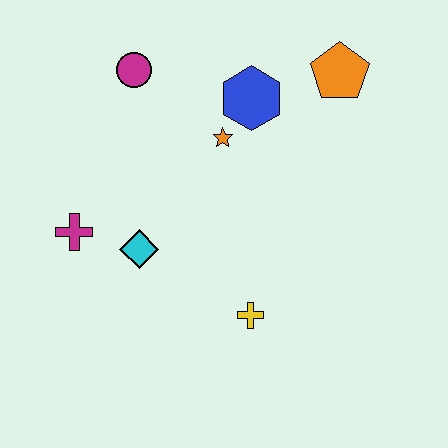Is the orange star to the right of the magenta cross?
Yes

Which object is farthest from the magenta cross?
The orange pentagon is farthest from the magenta cross.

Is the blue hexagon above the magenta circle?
No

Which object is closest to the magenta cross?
The cyan diamond is closest to the magenta cross.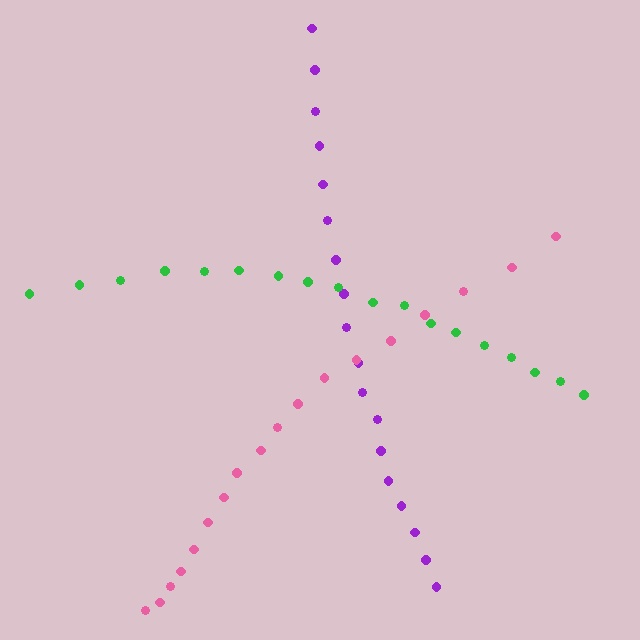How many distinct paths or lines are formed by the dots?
There are 3 distinct paths.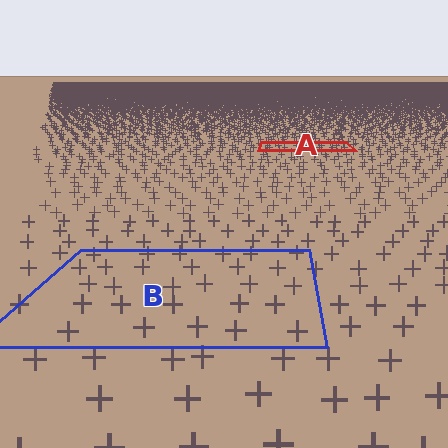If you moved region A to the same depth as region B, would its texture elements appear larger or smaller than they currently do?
They would appear larger. At a closer depth, the same texture elements are projected at a bigger on-screen size.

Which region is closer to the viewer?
Region B is closer. The texture elements there are larger and more spread out.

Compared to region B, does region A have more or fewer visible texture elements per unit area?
Region A has more texture elements per unit area — they are packed more densely because it is farther away.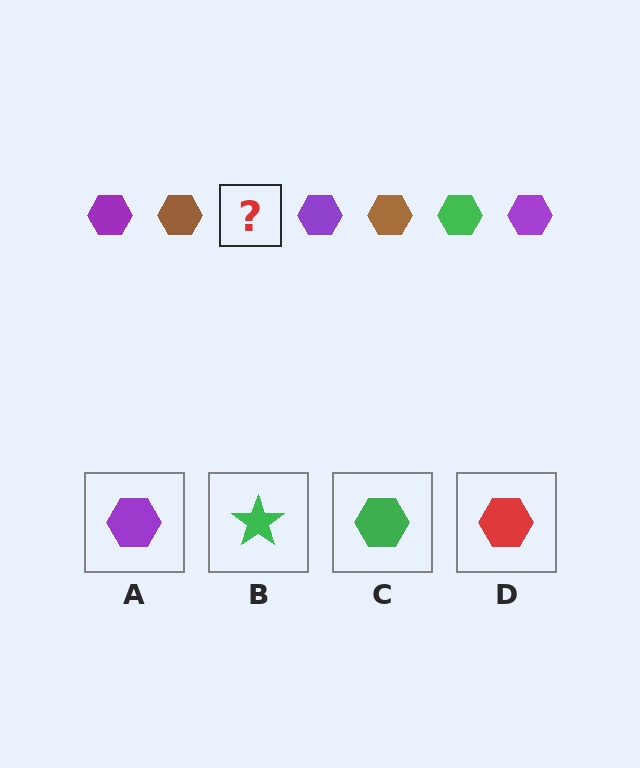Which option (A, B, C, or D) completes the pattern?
C.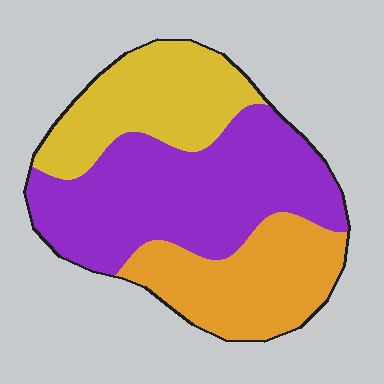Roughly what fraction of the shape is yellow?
Yellow takes up about one quarter (1/4) of the shape.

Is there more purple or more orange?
Purple.